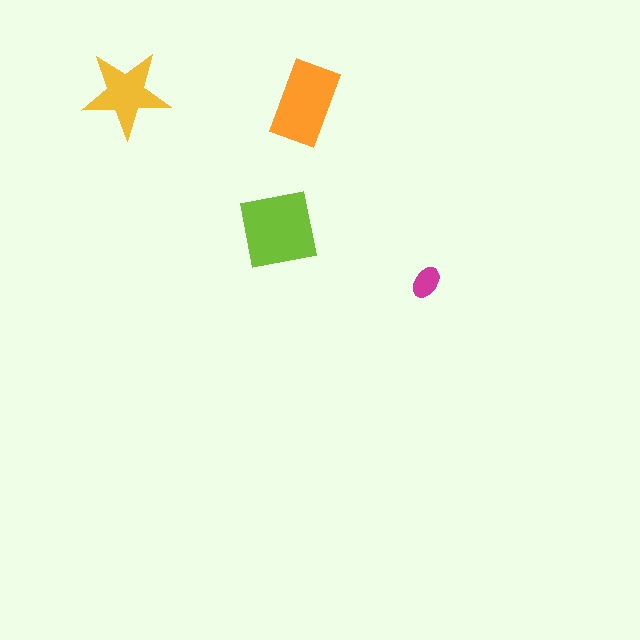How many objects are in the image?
There are 4 objects in the image.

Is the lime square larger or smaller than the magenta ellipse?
Larger.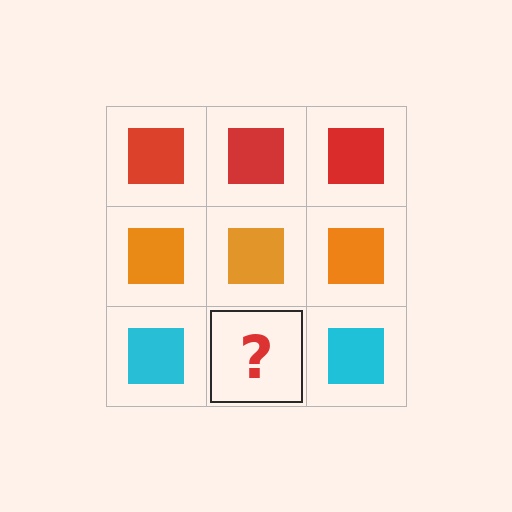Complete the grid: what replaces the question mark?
The question mark should be replaced with a cyan square.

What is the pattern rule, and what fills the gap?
The rule is that each row has a consistent color. The gap should be filled with a cyan square.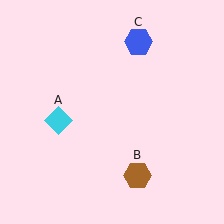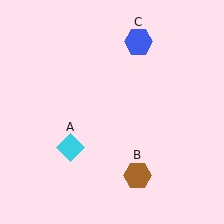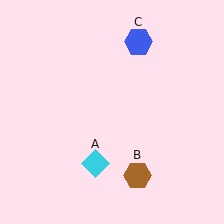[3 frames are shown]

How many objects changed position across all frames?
1 object changed position: cyan diamond (object A).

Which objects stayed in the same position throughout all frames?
Brown hexagon (object B) and blue hexagon (object C) remained stationary.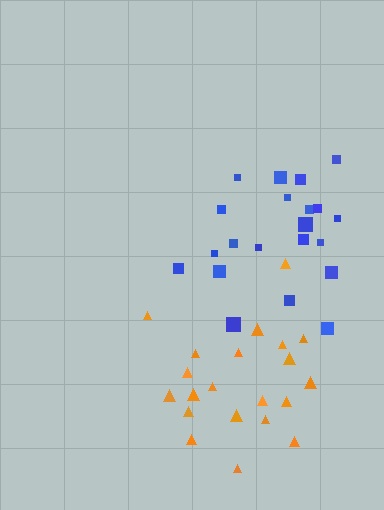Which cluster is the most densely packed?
Blue.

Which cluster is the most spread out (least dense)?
Orange.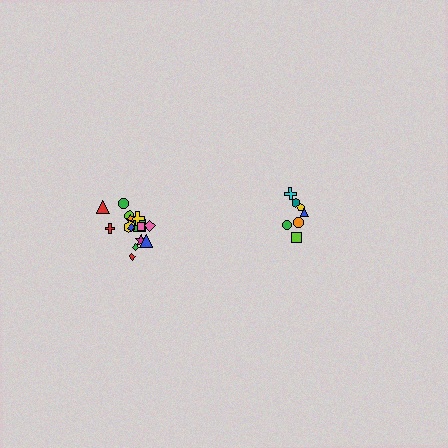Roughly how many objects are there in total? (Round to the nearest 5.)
Roughly 20 objects in total.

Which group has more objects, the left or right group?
The left group.